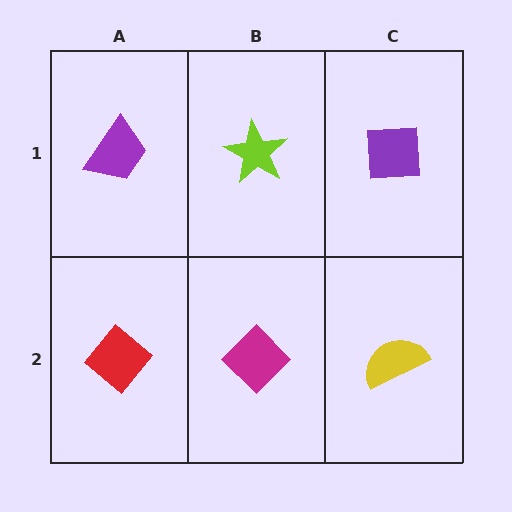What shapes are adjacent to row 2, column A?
A purple trapezoid (row 1, column A), a magenta diamond (row 2, column B).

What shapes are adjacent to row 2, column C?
A purple square (row 1, column C), a magenta diamond (row 2, column B).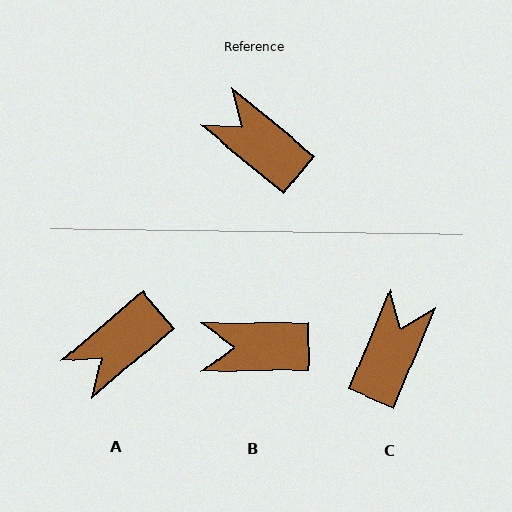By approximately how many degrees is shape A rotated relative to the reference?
Approximately 80 degrees counter-clockwise.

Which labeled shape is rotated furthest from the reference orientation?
A, about 80 degrees away.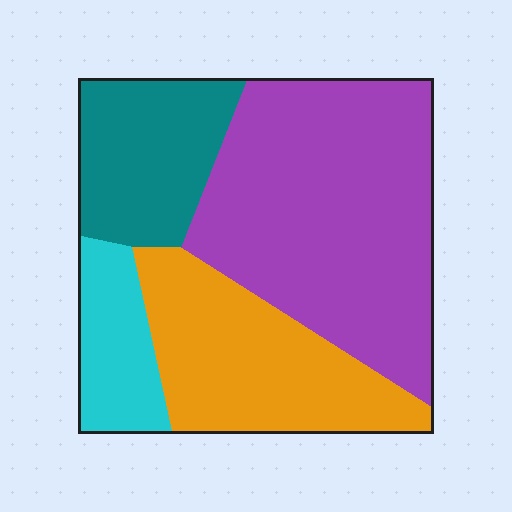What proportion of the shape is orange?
Orange takes up about one quarter (1/4) of the shape.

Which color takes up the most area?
Purple, at roughly 45%.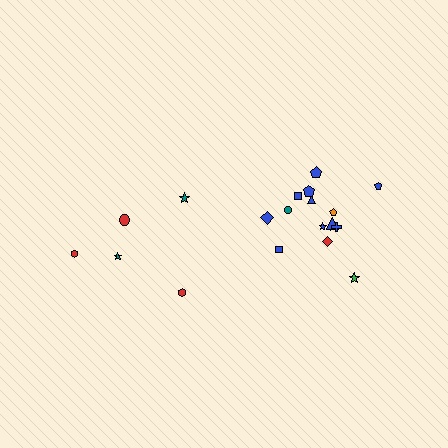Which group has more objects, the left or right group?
The right group.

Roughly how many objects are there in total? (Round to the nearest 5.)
Roughly 20 objects in total.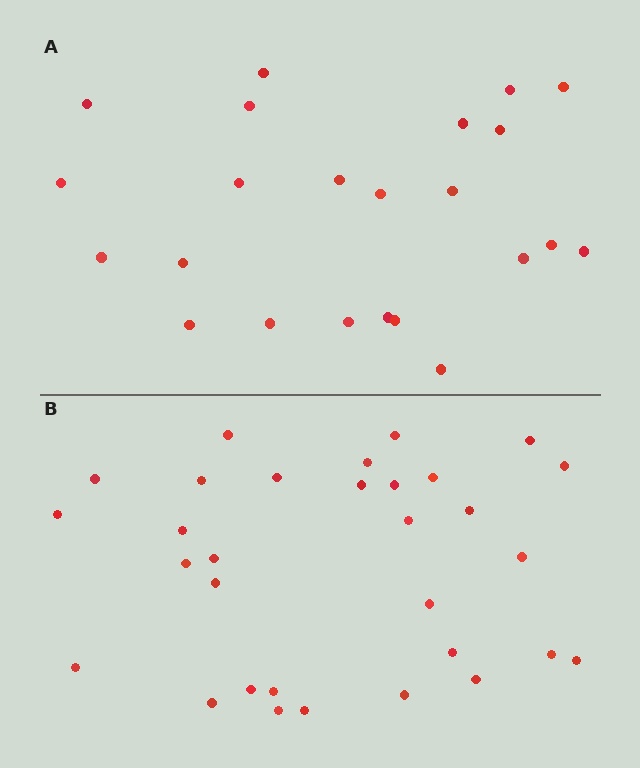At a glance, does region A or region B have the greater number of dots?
Region B (the bottom region) has more dots.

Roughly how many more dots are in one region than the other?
Region B has roughly 8 or so more dots than region A.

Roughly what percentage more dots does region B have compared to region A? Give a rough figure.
About 35% more.